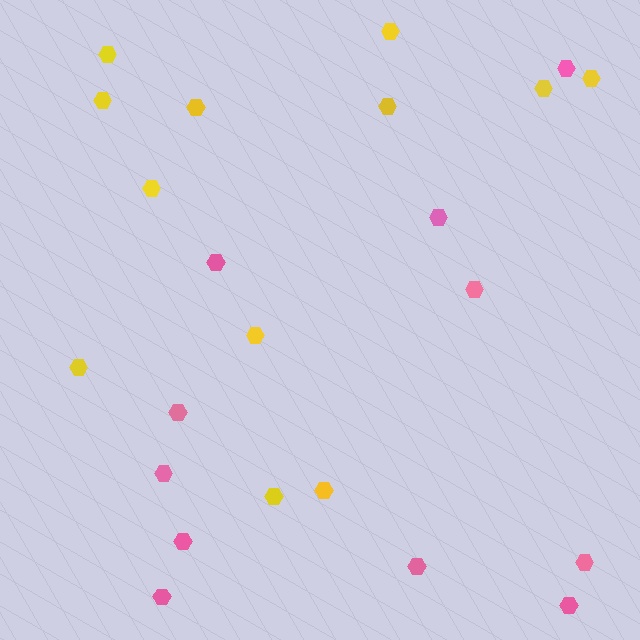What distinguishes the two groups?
There are 2 groups: one group of yellow hexagons (12) and one group of pink hexagons (11).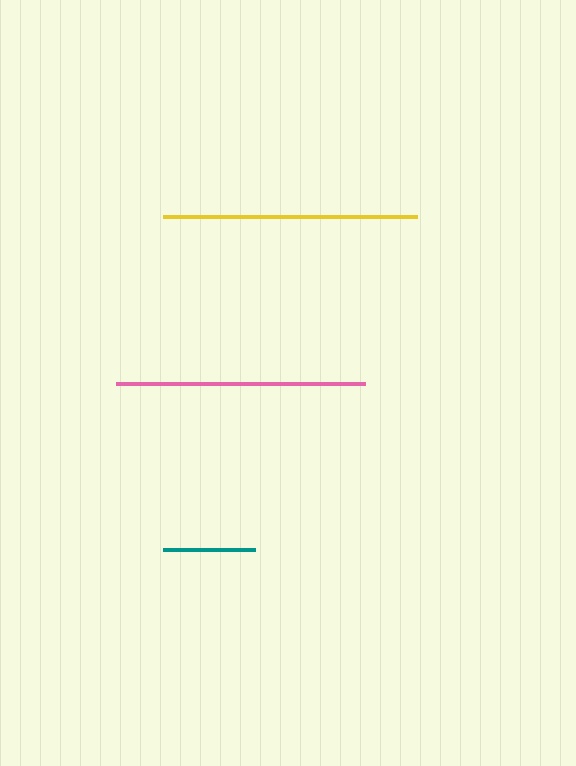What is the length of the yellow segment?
The yellow segment is approximately 254 pixels long.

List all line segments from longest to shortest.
From longest to shortest: yellow, pink, teal.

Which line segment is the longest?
The yellow line is the longest at approximately 254 pixels.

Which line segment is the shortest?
The teal line is the shortest at approximately 93 pixels.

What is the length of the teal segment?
The teal segment is approximately 93 pixels long.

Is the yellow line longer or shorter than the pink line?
The yellow line is longer than the pink line.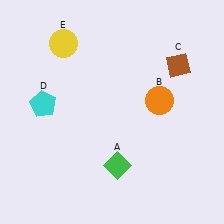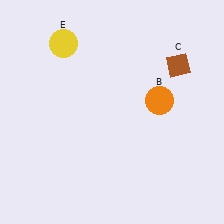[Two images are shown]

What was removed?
The green diamond (A), the cyan pentagon (D) were removed in Image 2.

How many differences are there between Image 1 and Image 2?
There are 2 differences between the two images.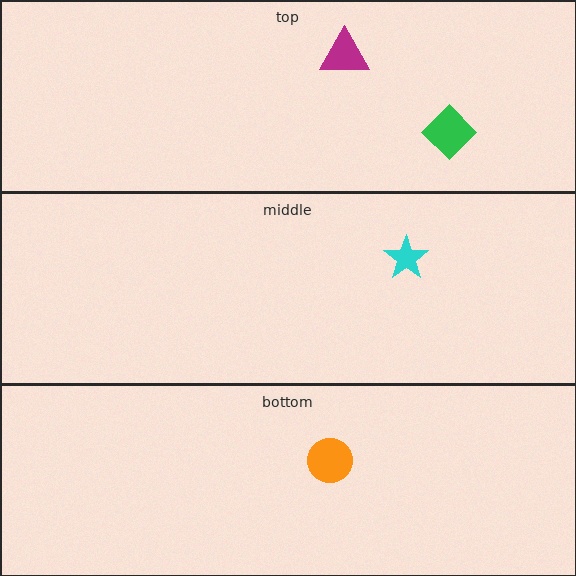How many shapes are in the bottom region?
1.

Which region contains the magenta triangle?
The top region.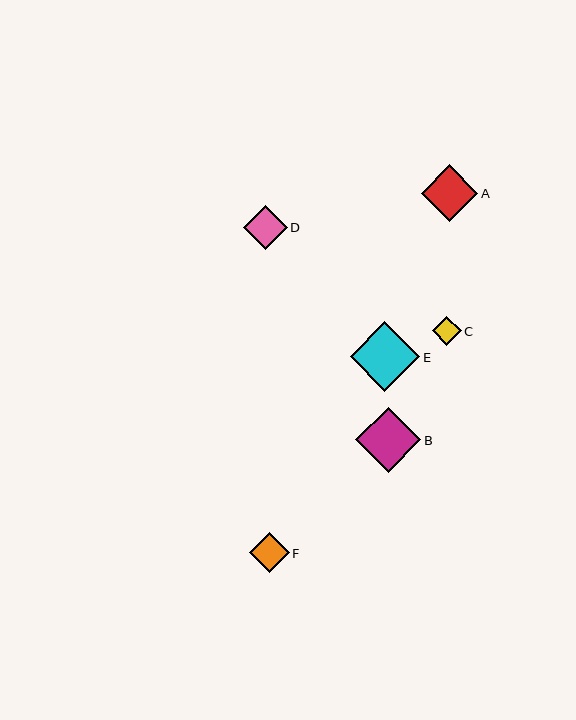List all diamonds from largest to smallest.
From largest to smallest: E, B, A, D, F, C.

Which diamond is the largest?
Diamond E is the largest with a size of approximately 70 pixels.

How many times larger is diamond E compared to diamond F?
Diamond E is approximately 1.8 times the size of diamond F.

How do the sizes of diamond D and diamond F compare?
Diamond D and diamond F are approximately the same size.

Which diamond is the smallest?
Diamond C is the smallest with a size of approximately 29 pixels.